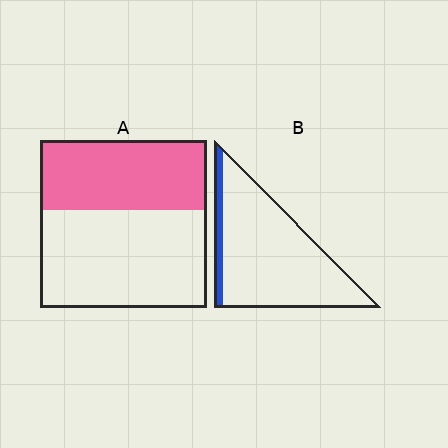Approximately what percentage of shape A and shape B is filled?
A is approximately 40% and B is approximately 10%.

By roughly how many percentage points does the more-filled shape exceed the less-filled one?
By roughly 30 percentage points (A over B).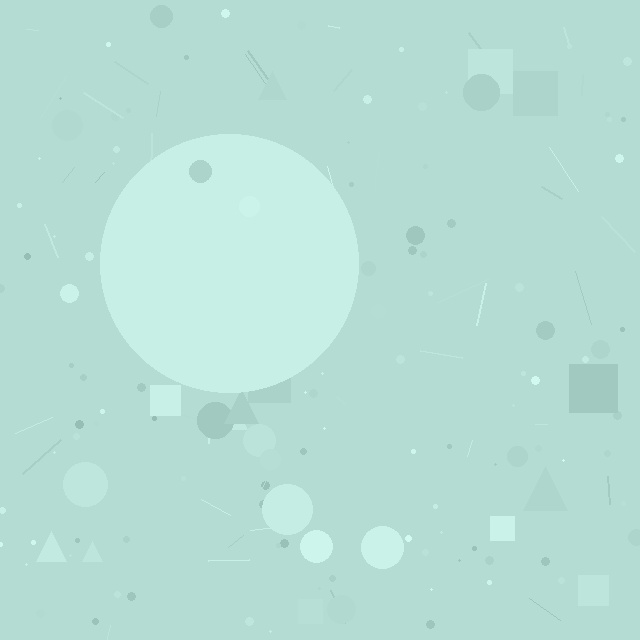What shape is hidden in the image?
A circle is hidden in the image.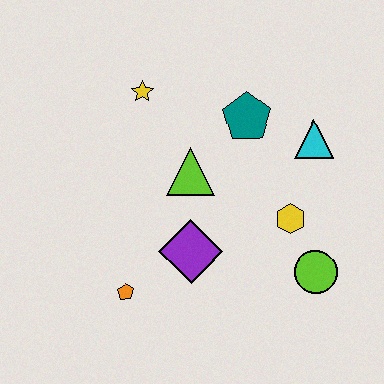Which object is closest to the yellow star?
The lime triangle is closest to the yellow star.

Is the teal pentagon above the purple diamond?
Yes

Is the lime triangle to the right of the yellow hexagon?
No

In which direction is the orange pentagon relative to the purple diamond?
The orange pentagon is to the left of the purple diamond.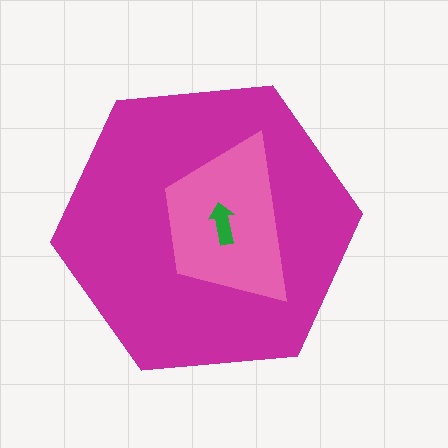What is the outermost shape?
The magenta hexagon.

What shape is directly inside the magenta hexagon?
The pink trapezoid.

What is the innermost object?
The green arrow.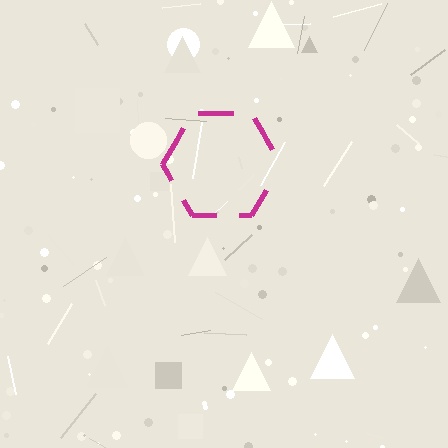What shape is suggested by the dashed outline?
The dashed outline suggests a hexagon.